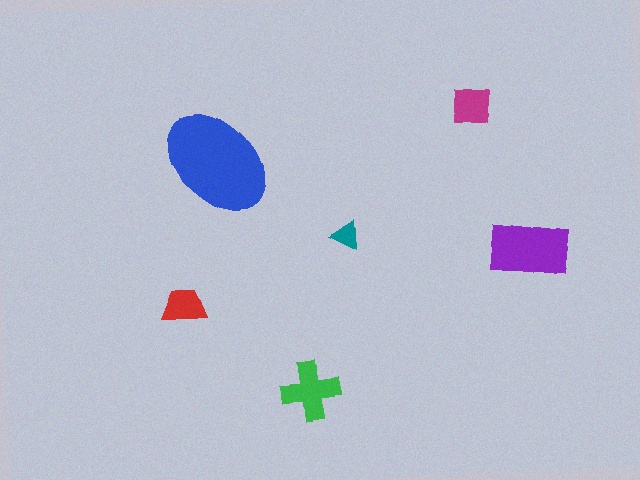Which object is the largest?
The blue ellipse.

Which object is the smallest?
The teal triangle.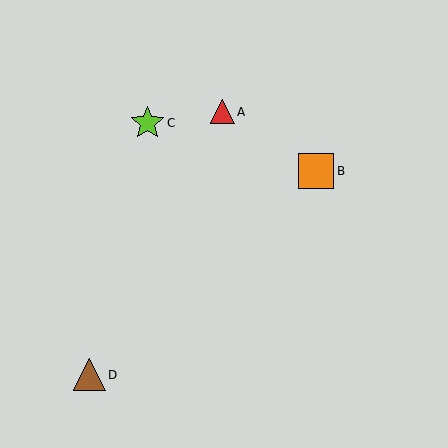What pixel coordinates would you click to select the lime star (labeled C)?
Click at (147, 123) to select the lime star C.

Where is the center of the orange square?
The center of the orange square is at (316, 171).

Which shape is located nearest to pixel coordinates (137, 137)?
The lime star (labeled C) at (147, 123) is nearest to that location.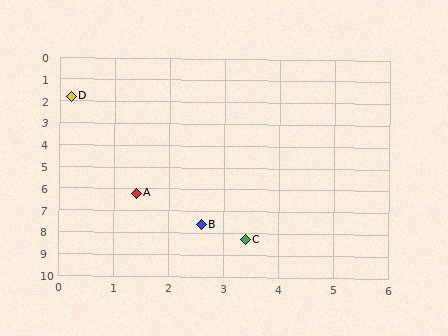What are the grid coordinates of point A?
Point A is at approximately (1.4, 6.2).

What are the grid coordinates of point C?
Point C is at approximately (3.4, 8.3).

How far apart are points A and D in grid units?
Points A and D are about 4.6 grid units apart.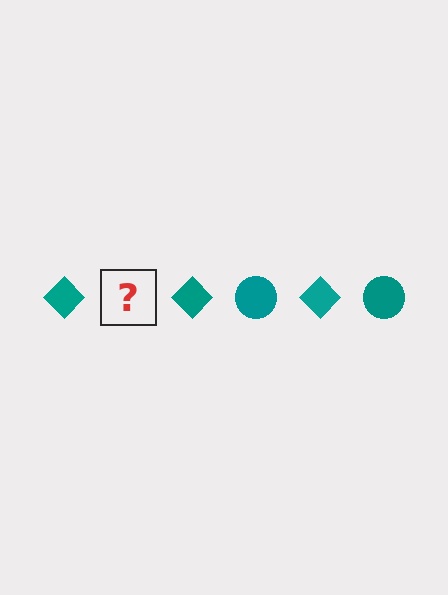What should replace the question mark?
The question mark should be replaced with a teal circle.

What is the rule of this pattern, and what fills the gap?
The rule is that the pattern cycles through diamond, circle shapes in teal. The gap should be filled with a teal circle.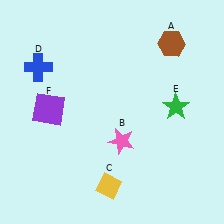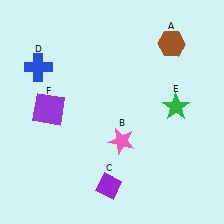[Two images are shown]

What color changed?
The diamond (C) changed from yellow in Image 1 to purple in Image 2.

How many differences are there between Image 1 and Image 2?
There is 1 difference between the two images.